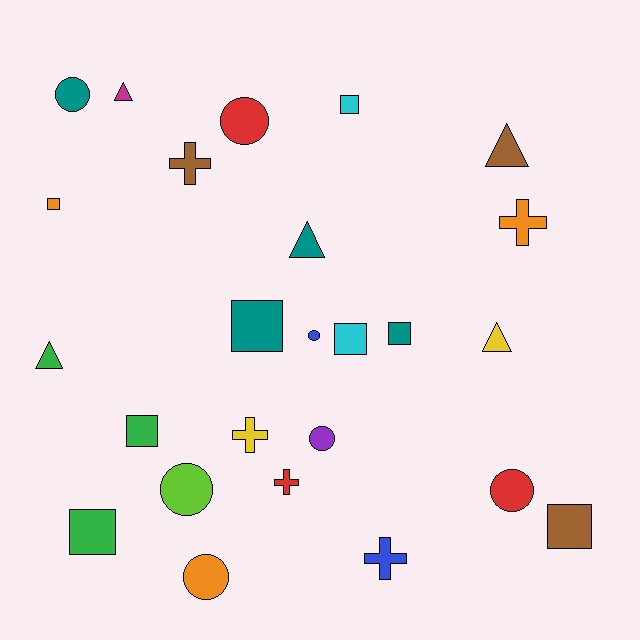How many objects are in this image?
There are 25 objects.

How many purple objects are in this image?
There is 1 purple object.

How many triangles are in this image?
There are 5 triangles.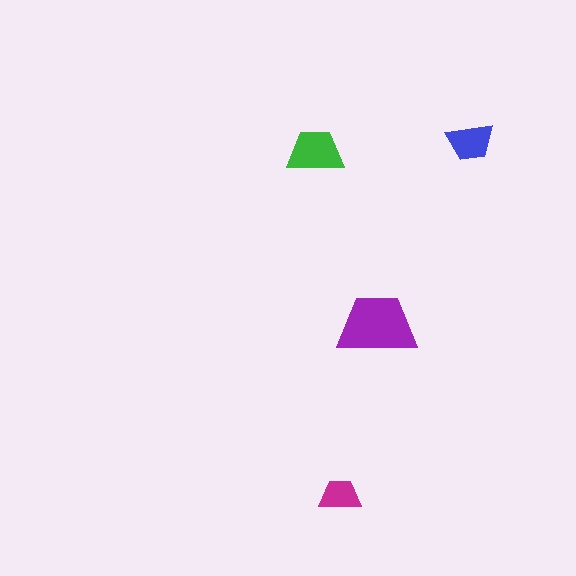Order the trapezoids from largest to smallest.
the purple one, the green one, the blue one, the magenta one.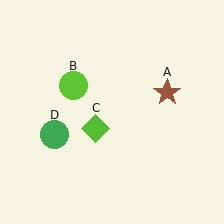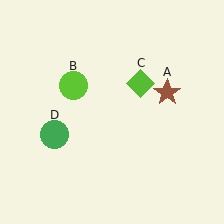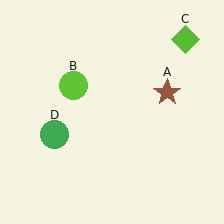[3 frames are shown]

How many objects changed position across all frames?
1 object changed position: lime diamond (object C).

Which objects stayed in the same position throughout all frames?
Brown star (object A) and lime circle (object B) and green circle (object D) remained stationary.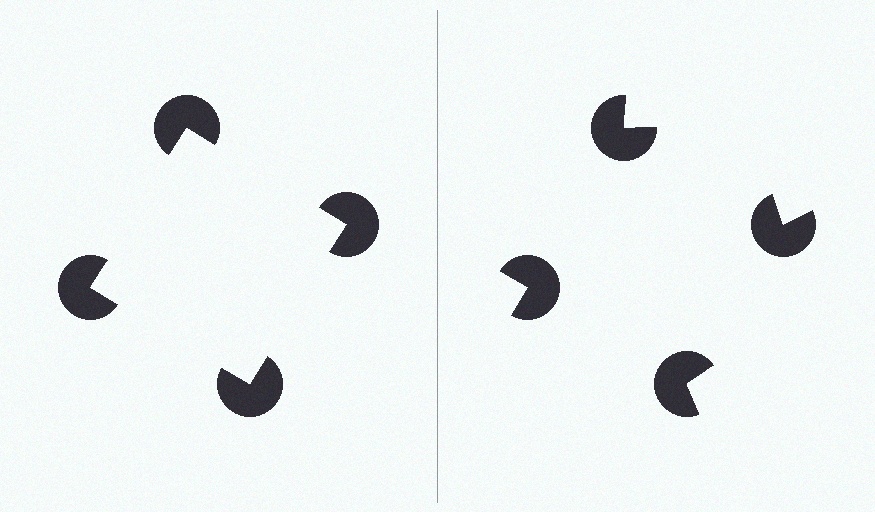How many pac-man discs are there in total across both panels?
8 — 4 on each side.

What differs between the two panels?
The pac-man discs are positioned identically on both sides; only the wedge orientations differ. On the left they align to a square; on the right they are misaligned.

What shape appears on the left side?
An illusory square.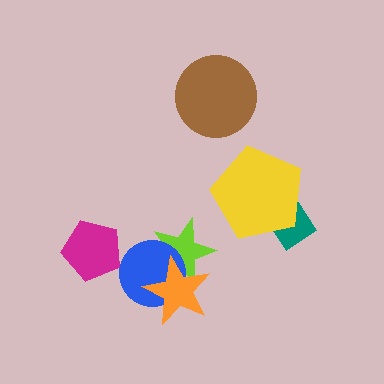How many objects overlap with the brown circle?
0 objects overlap with the brown circle.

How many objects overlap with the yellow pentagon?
1 object overlaps with the yellow pentagon.